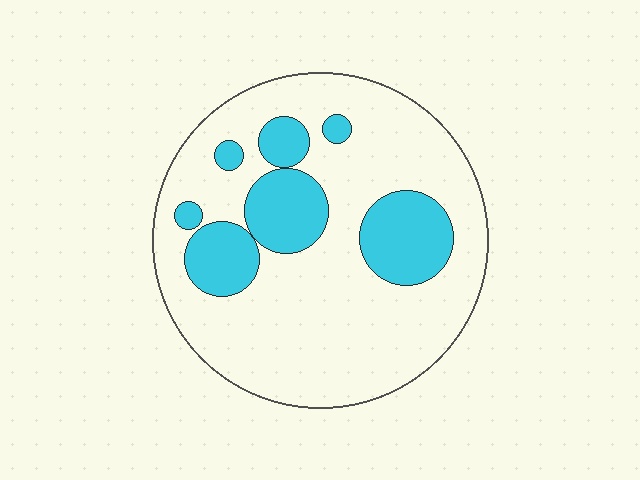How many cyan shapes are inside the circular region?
7.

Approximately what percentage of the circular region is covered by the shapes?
Approximately 25%.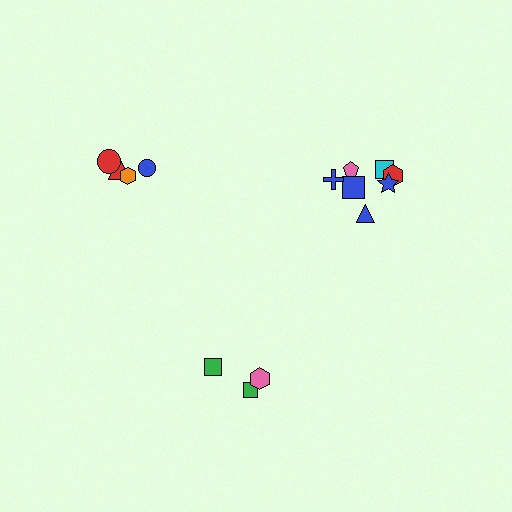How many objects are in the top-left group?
There are 4 objects.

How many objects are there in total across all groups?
There are 14 objects.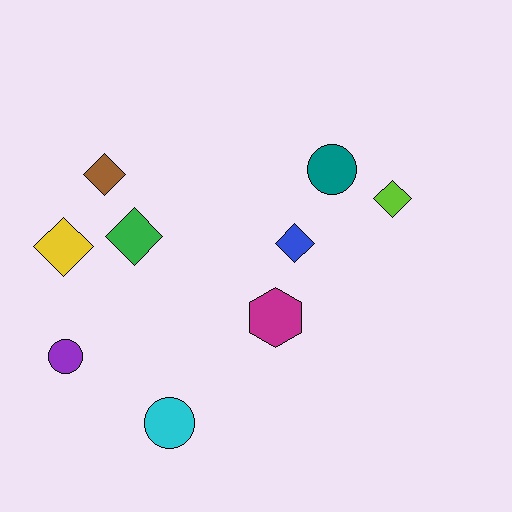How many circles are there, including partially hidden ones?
There are 3 circles.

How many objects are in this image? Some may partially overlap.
There are 9 objects.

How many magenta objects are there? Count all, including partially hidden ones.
There is 1 magenta object.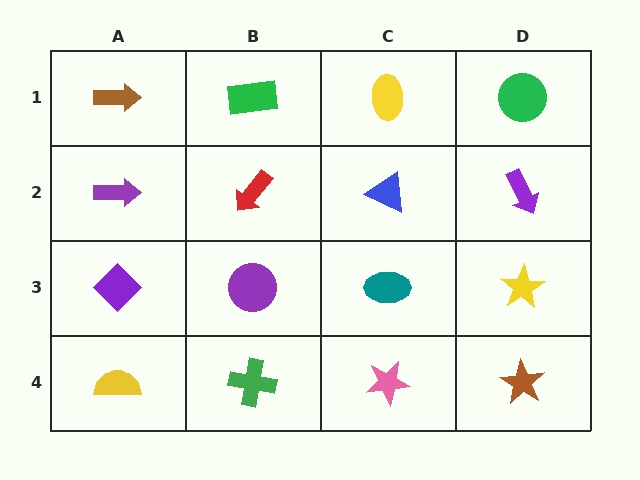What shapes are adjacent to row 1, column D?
A purple arrow (row 2, column D), a yellow ellipse (row 1, column C).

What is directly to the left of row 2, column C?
A red arrow.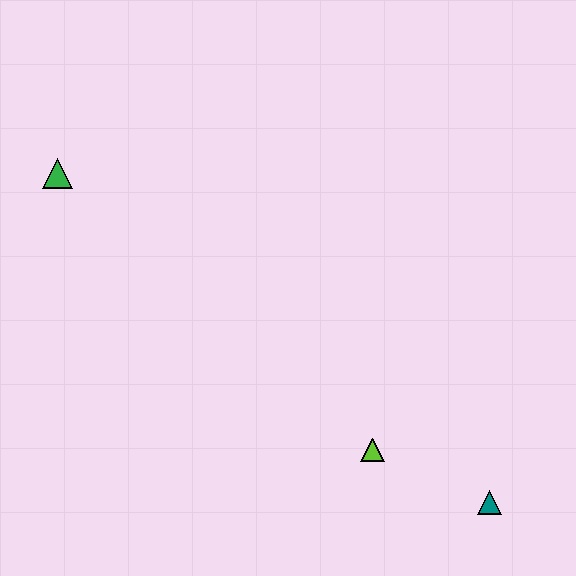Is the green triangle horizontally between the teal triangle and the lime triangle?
No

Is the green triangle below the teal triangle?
No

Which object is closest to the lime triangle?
The teal triangle is closest to the lime triangle.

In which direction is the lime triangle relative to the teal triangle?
The lime triangle is to the left of the teal triangle.